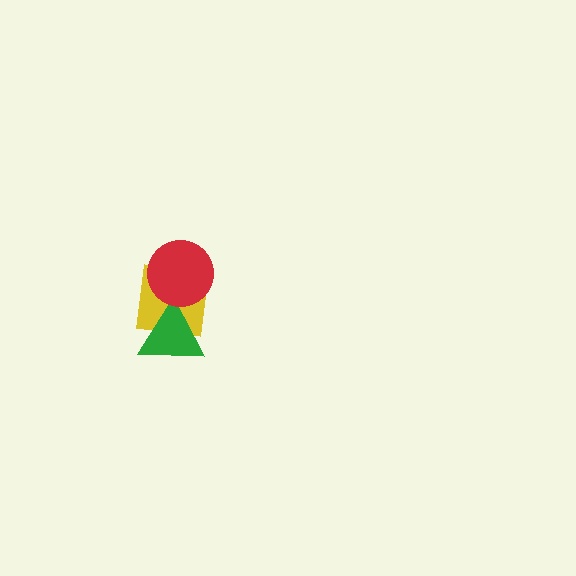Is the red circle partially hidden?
No, no other shape covers it.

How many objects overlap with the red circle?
2 objects overlap with the red circle.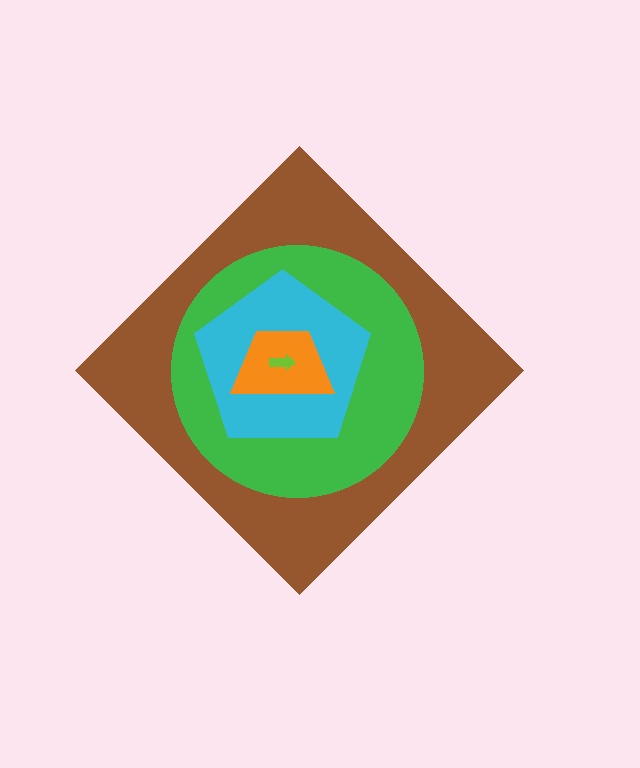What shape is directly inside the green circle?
The cyan pentagon.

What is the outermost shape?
The brown diamond.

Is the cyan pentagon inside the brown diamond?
Yes.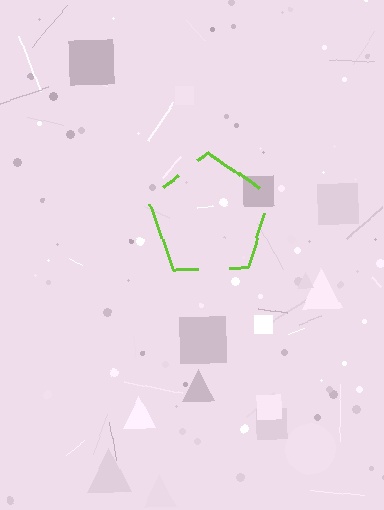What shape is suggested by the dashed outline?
The dashed outline suggests a pentagon.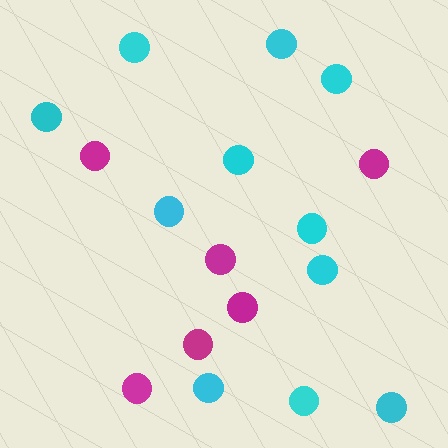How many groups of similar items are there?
There are 2 groups: one group of cyan circles (11) and one group of magenta circles (6).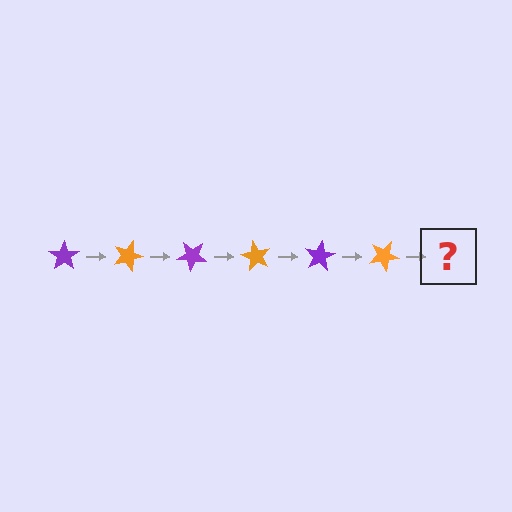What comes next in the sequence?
The next element should be a purple star, rotated 120 degrees from the start.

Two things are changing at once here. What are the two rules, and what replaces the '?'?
The two rules are that it rotates 20 degrees each step and the color cycles through purple and orange. The '?' should be a purple star, rotated 120 degrees from the start.